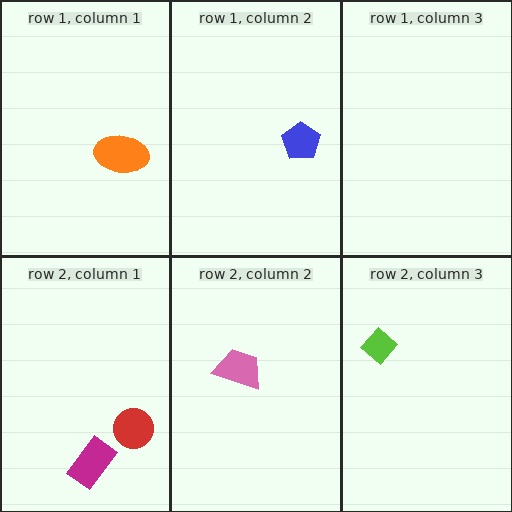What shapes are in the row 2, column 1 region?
The red circle, the magenta rectangle.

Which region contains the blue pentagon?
The row 1, column 2 region.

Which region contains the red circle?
The row 2, column 1 region.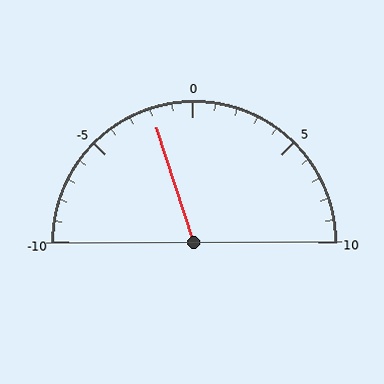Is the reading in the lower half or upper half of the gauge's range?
The reading is in the lower half of the range (-10 to 10).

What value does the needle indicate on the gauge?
The needle indicates approximately -2.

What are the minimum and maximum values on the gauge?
The gauge ranges from -10 to 10.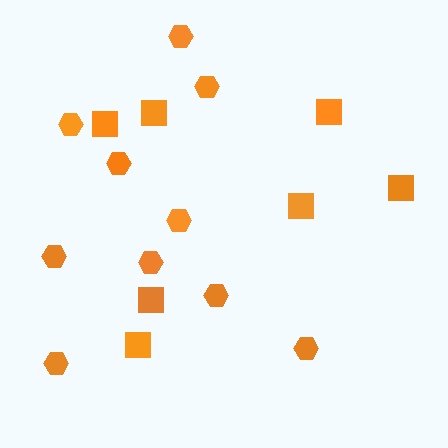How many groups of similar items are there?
There are 2 groups: one group of hexagons (10) and one group of squares (7).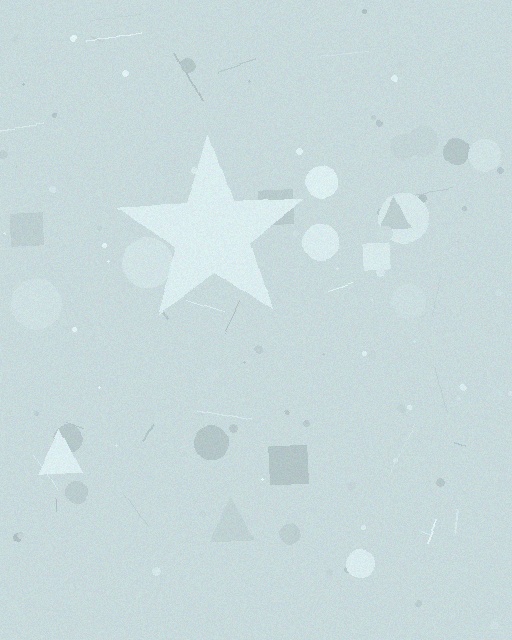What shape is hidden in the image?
A star is hidden in the image.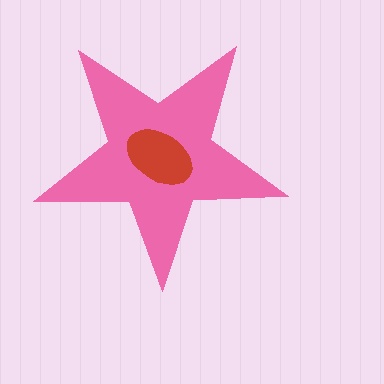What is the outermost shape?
The pink star.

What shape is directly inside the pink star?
The red ellipse.